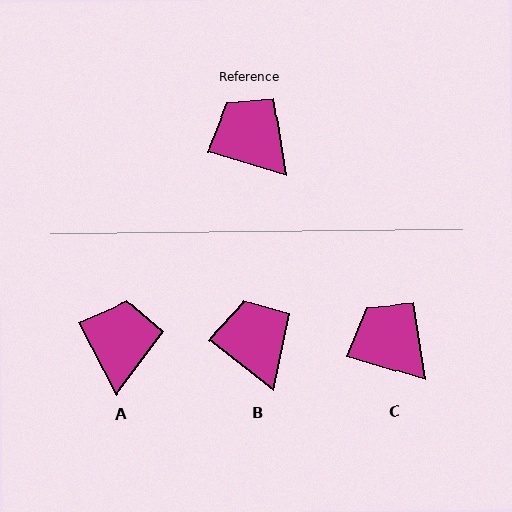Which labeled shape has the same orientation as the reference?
C.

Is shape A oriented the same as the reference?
No, it is off by about 46 degrees.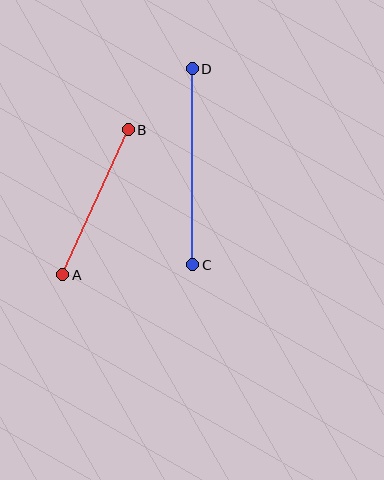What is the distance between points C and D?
The distance is approximately 196 pixels.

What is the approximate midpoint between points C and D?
The midpoint is at approximately (192, 167) pixels.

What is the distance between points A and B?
The distance is approximately 159 pixels.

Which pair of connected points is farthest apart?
Points C and D are farthest apart.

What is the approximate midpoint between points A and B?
The midpoint is at approximately (96, 202) pixels.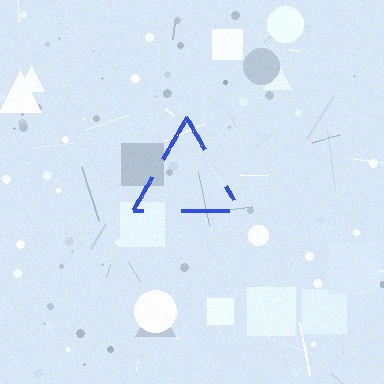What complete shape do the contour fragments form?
The contour fragments form a triangle.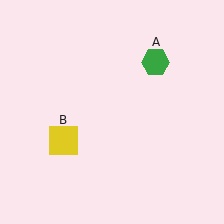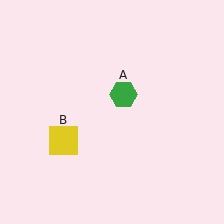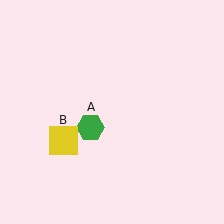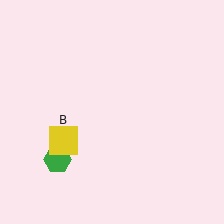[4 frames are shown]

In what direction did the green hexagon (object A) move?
The green hexagon (object A) moved down and to the left.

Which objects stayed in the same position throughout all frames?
Yellow square (object B) remained stationary.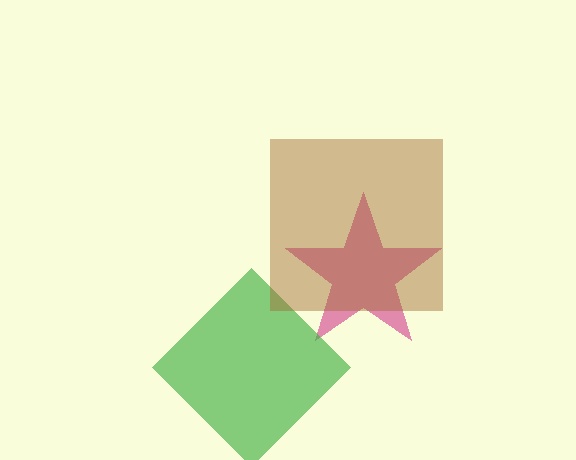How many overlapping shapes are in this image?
There are 3 overlapping shapes in the image.